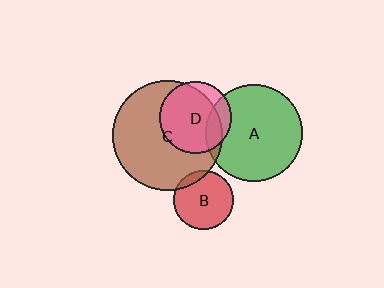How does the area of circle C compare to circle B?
Approximately 3.4 times.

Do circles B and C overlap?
Yes.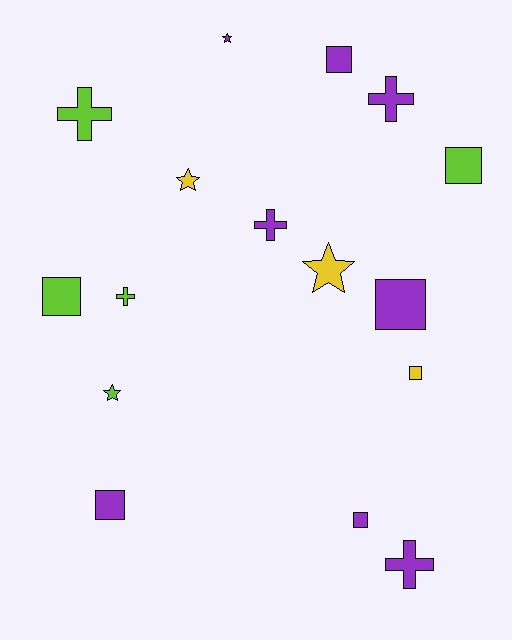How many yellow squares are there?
There is 1 yellow square.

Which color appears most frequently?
Purple, with 8 objects.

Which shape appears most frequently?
Square, with 7 objects.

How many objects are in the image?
There are 16 objects.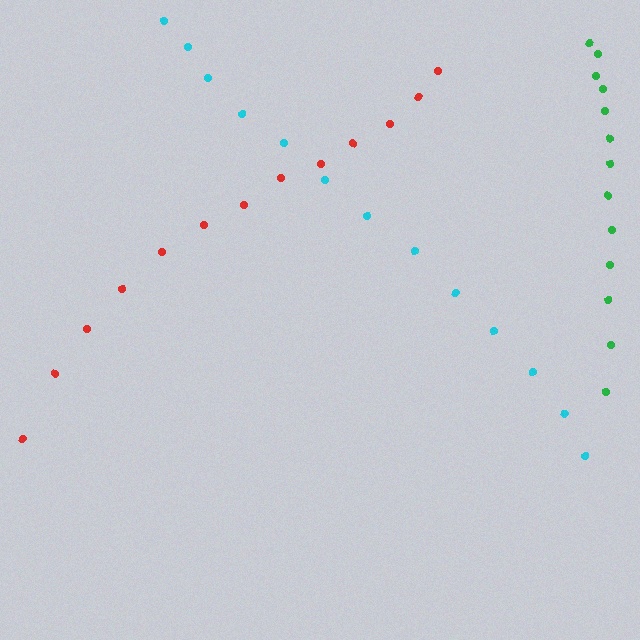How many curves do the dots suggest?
There are 3 distinct paths.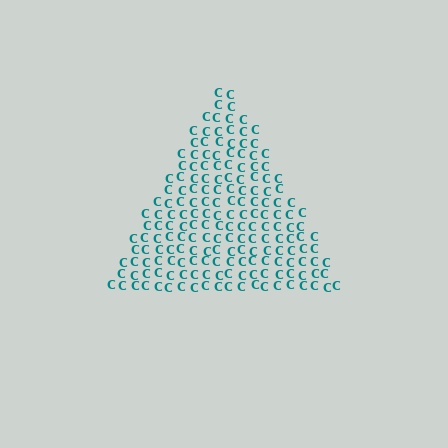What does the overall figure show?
The overall figure shows a triangle.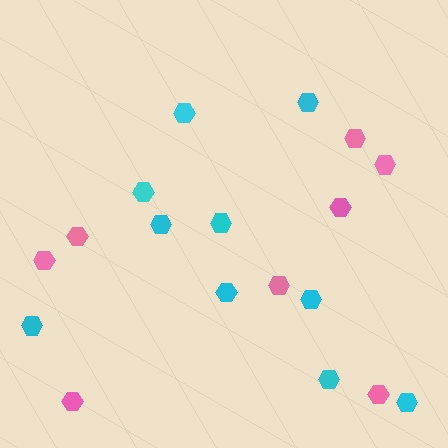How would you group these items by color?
There are 2 groups: one group of pink hexagons (8) and one group of cyan hexagons (10).